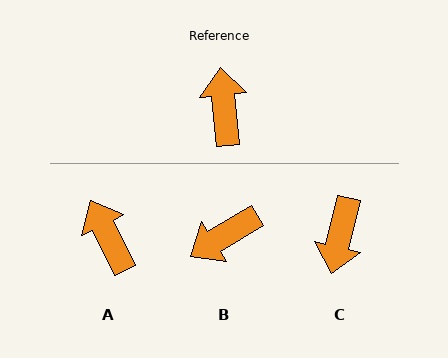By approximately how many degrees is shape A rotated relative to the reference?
Approximately 20 degrees counter-clockwise.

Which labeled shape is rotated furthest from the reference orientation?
C, about 161 degrees away.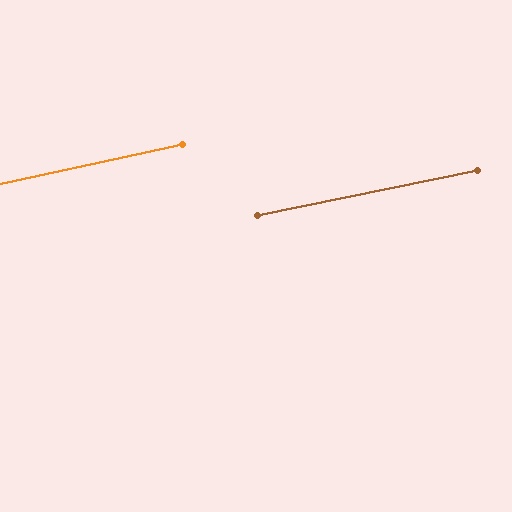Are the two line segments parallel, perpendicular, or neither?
Parallel — their directions differ by only 0.6°.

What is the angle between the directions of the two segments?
Approximately 1 degree.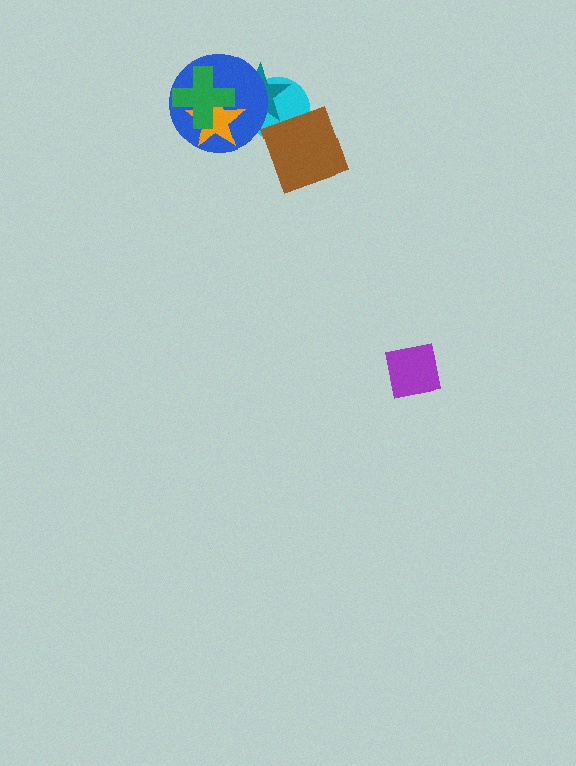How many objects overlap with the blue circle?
4 objects overlap with the blue circle.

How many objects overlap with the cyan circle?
3 objects overlap with the cyan circle.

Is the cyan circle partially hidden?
Yes, it is partially covered by another shape.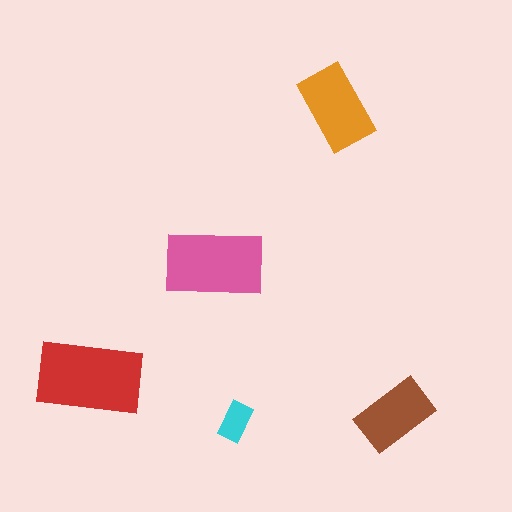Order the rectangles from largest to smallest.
the red one, the pink one, the orange one, the brown one, the cyan one.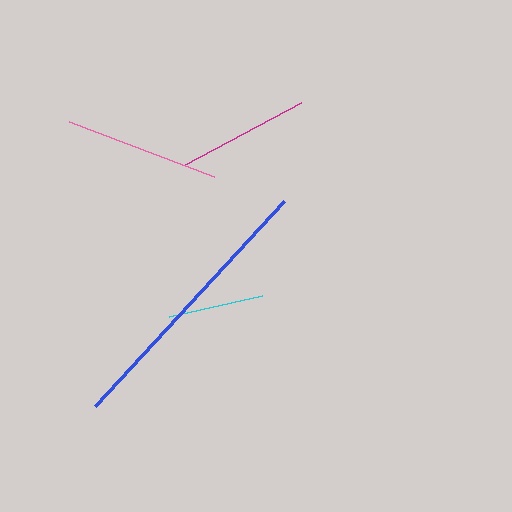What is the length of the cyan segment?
The cyan segment is approximately 95 pixels long.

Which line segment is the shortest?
The cyan line is the shortest at approximately 95 pixels.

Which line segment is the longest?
The blue line is the longest at approximately 279 pixels.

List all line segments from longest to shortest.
From longest to shortest: blue, pink, magenta, cyan.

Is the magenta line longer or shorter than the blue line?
The blue line is longer than the magenta line.